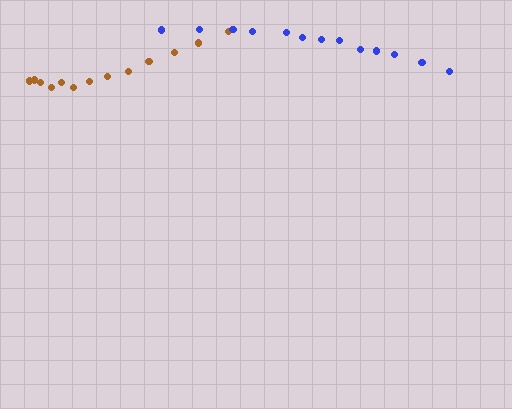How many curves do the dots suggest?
There are 2 distinct paths.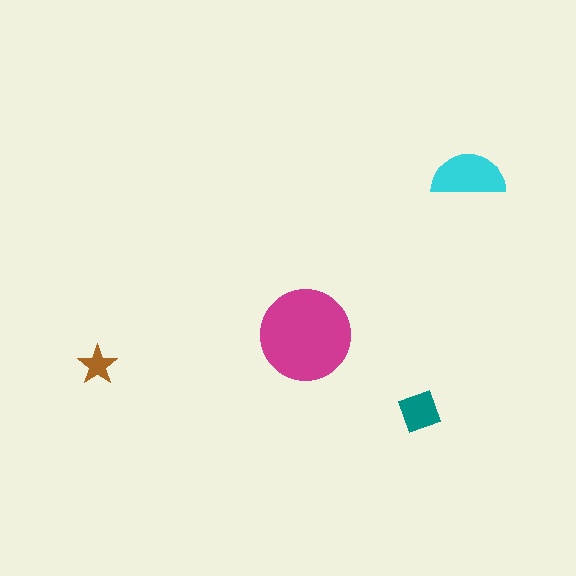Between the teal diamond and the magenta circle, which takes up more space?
The magenta circle.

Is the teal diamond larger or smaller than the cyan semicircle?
Smaller.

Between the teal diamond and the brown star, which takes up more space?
The teal diamond.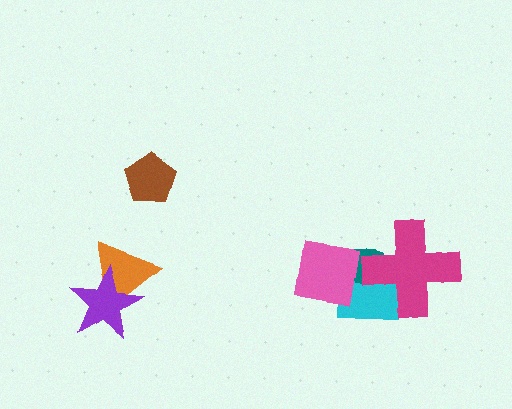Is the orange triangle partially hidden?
Yes, it is partially covered by another shape.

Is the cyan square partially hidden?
Yes, it is partially covered by another shape.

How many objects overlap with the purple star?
1 object overlaps with the purple star.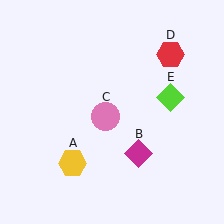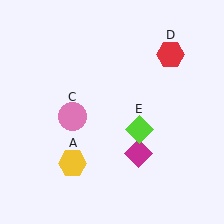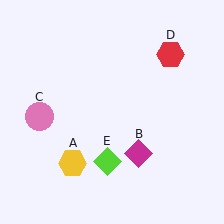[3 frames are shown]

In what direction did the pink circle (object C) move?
The pink circle (object C) moved left.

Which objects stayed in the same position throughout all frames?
Yellow hexagon (object A) and magenta diamond (object B) and red hexagon (object D) remained stationary.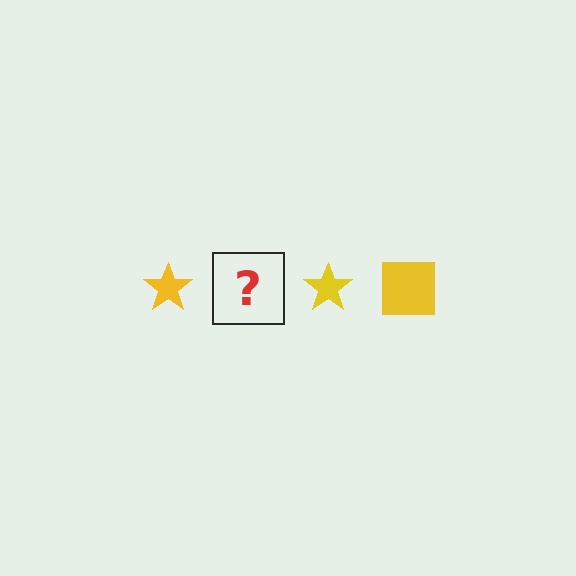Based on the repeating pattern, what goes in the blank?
The blank should be a yellow square.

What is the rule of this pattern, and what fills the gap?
The rule is that the pattern cycles through star, square shapes in yellow. The gap should be filled with a yellow square.